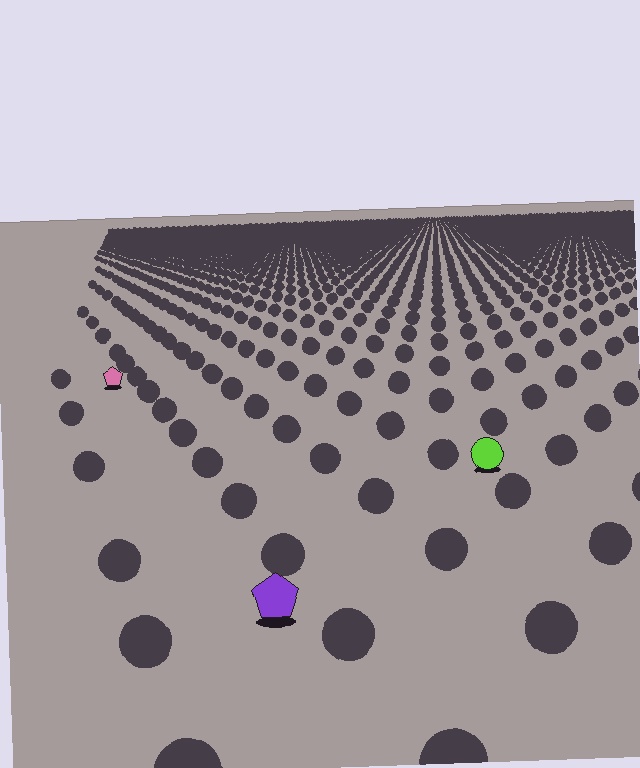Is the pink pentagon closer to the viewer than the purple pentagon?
No. The purple pentagon is closer — you can tell from the texture gradient: the ground texture is coarser near it.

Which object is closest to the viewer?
The purple pentagon is closest. The texture marks near it are larger and more spread out.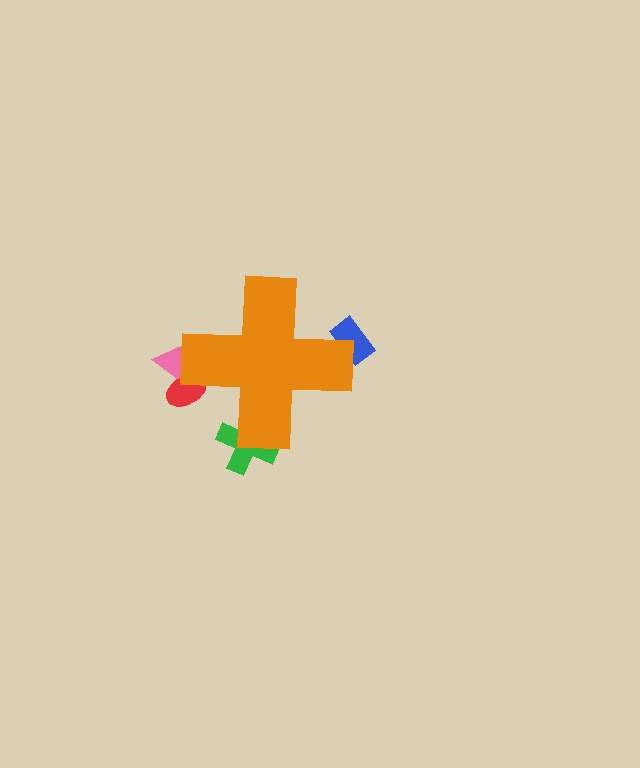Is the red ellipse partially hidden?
Yes, the red ellipse is partially hidden behind the orange cross.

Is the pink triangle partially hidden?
Yes, the pink triangle is partially hidden behind the orange cross.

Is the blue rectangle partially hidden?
Yes, the blue rectangle is partially hidden behind the orange cross.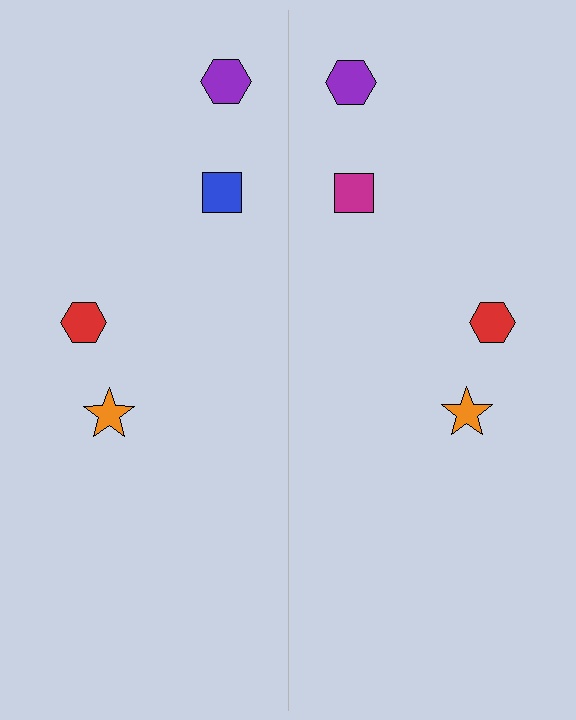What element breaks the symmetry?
The magenta square on the right side breaks the symmetry — its mirror counterpart is blue.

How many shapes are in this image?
There are 8 shapes in this image.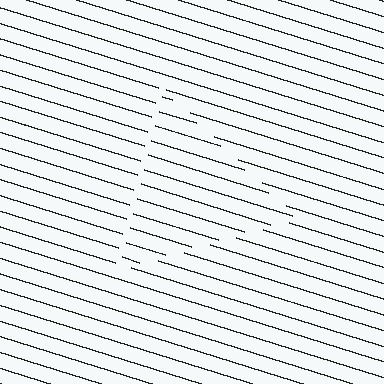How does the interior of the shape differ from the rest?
The interior of the shape contains the same grating, shifted by half a period — the contour is defined by the phase discontinuity where line-ends from the inner and outer gratings abut.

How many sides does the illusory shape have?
3 sides — the line-ends trace a triangle.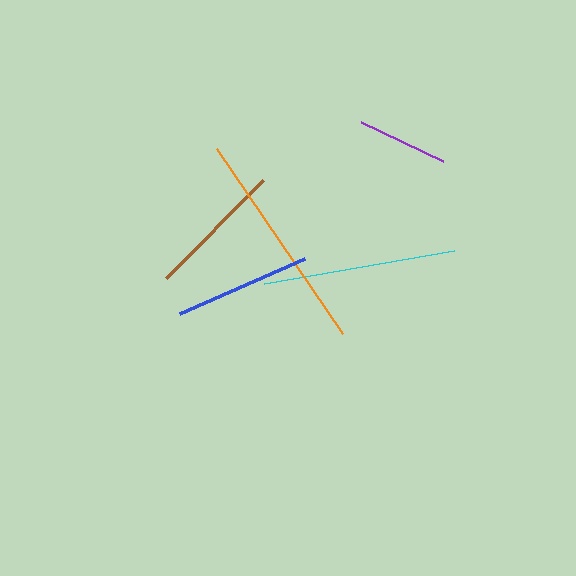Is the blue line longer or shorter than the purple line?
The blue line is longer than the purple line.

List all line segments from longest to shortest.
From longest to shortest: orange, cyan, brown, blue, purple.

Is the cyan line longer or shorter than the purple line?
The cyan line is longer than the purple line.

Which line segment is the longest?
The orange line is the longest at approximately 223 pixels.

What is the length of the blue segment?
The blue segment is approximately 136 pixels long.